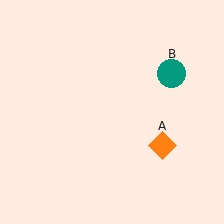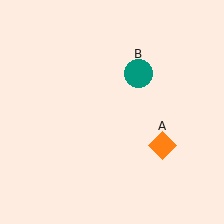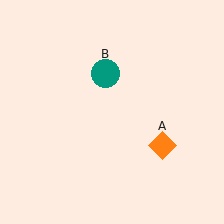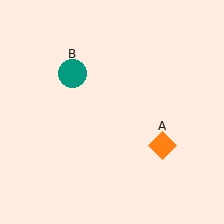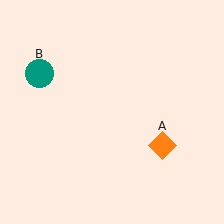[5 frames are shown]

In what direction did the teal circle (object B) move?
The teal circle (object B) moved left.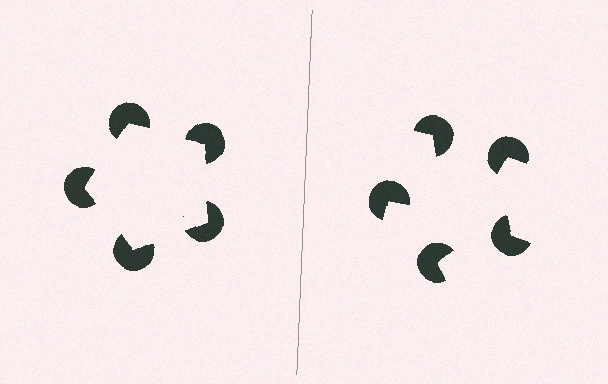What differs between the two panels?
The pac-man discs are positioned identically on both sides; only the wedge orientations differ. On the left they align to a pentagon; on the right they are misaligned.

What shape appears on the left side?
An illusory pentagon.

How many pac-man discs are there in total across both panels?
10 — 5 on each side.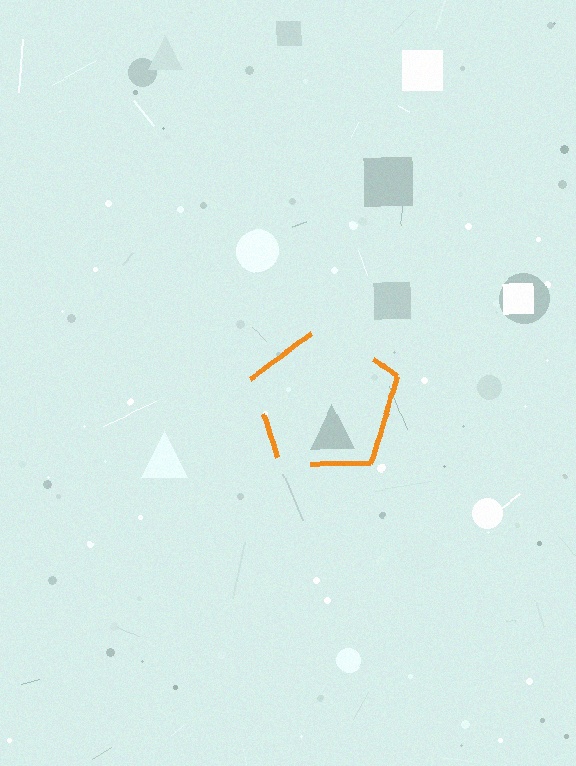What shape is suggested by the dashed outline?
The dashed outline suggests a pentagon.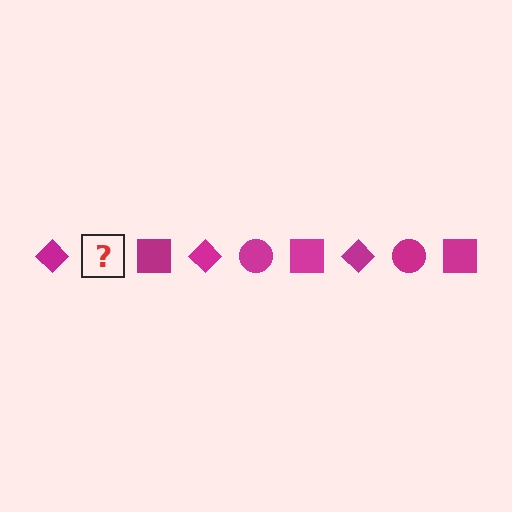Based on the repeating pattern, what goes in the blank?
The blank should be a magenta circle.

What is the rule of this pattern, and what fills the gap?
The rule is that the pattern cycles through diamond, circle, square shapes in magenta. The gap should be filled with a magenta circle.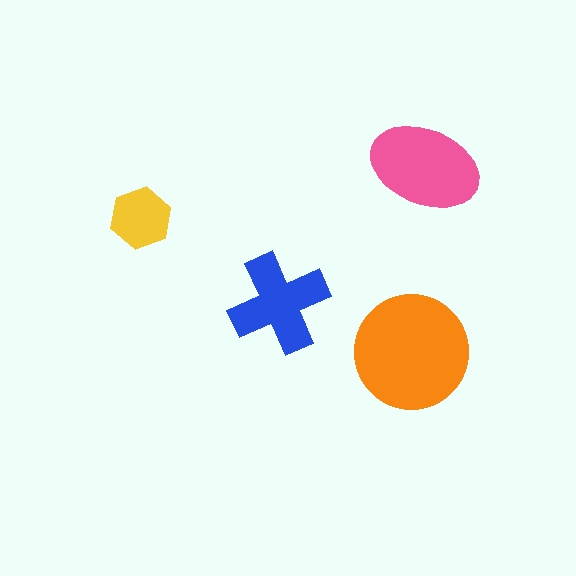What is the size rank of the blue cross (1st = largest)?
3rd.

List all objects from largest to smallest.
The orange circle, the pink ellipse, the blue cross, the yellow hexagon.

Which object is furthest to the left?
The yellow hexagon is leftmost.